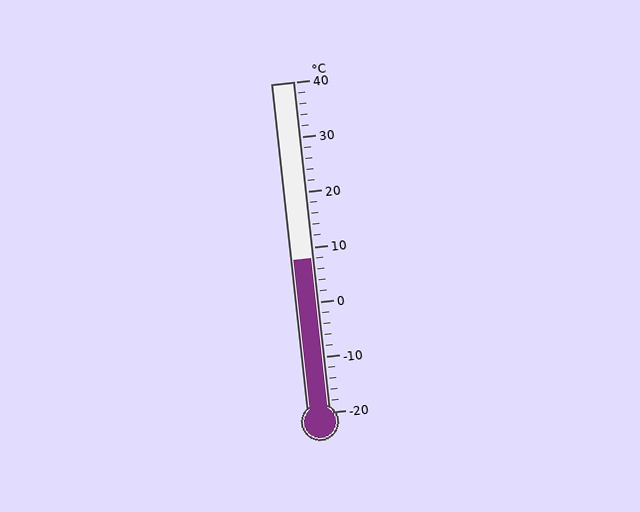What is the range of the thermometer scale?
The thermometer scale ranges from -20°C to 40°C.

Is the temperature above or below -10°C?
The temperature is above -10°C.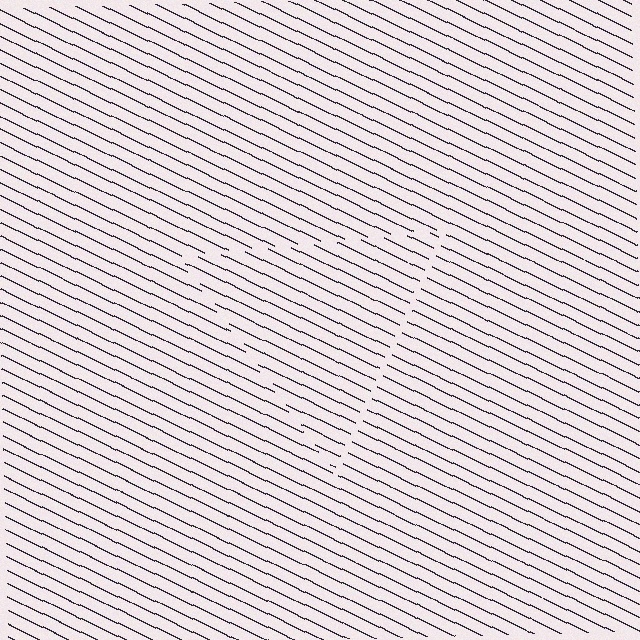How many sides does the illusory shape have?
3 sides — the line-ends trace a triangle.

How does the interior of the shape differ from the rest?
The interior of the shape contains the same grating, shifted by half a period — the contour is defined by the phase discontinuity where line-ends from the inner and outer gratings abut.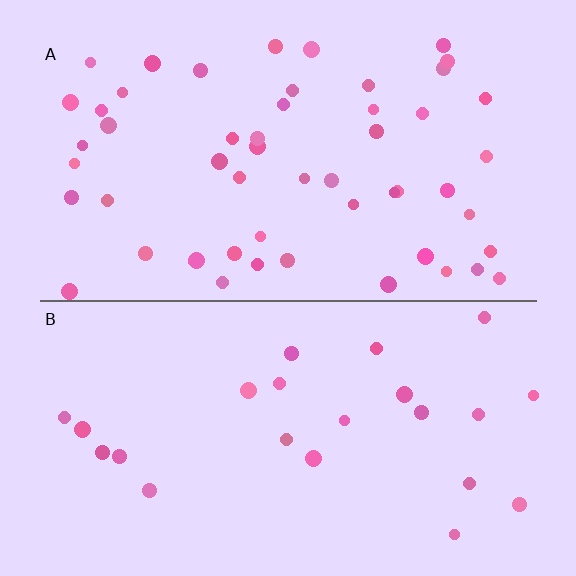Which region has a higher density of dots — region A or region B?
A (the top).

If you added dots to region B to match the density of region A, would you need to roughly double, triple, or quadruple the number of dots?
Approximately double.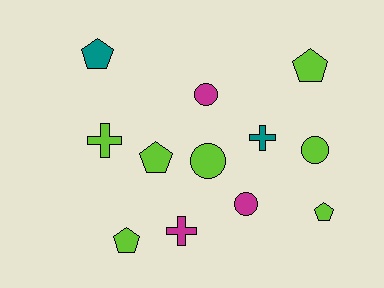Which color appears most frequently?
Lime, with 7 objects.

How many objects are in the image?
There are 12 objects.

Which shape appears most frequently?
Pentagon, with 5 objects.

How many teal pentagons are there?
There is 1 teal pentagon.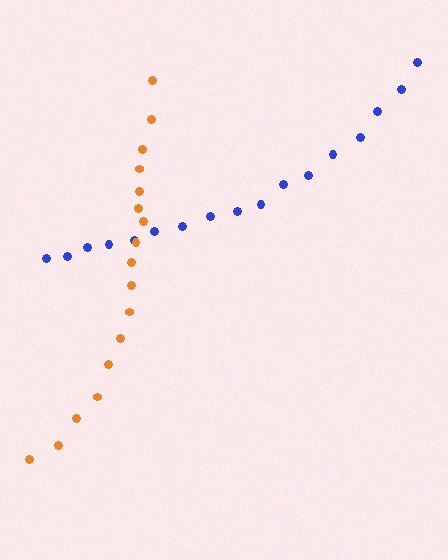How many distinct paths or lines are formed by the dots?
There are 2 distinct paths.